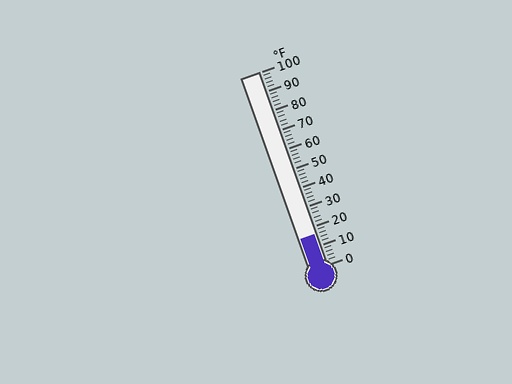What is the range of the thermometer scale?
The thermometer scale ranges from 0°F to 100°F.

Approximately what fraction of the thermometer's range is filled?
The thermometer is filled to approximately 15% of its range.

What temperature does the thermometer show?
The thermometer shows approximately 16°F.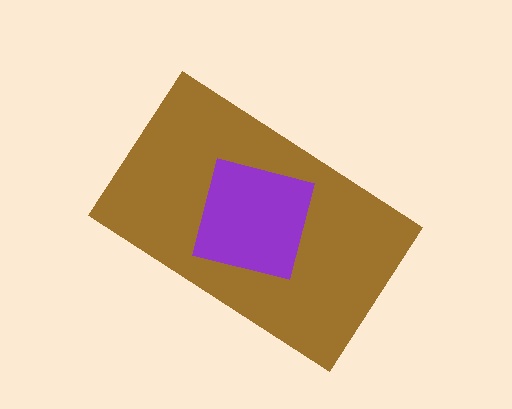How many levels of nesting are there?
2.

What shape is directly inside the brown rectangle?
The purple square.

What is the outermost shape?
The brown rectangle.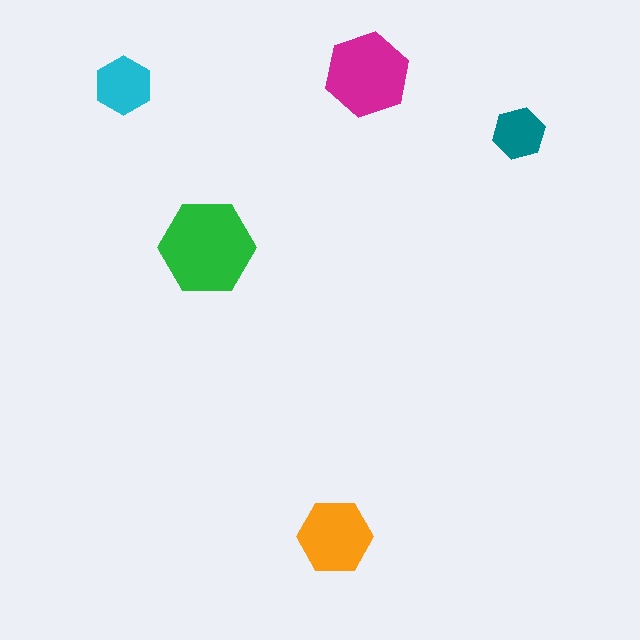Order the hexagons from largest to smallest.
the green one, the magenta one, the orange one, the cyan one, the teal one.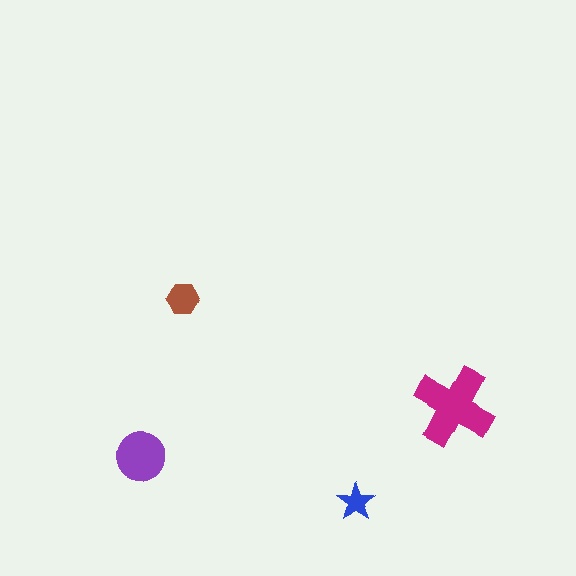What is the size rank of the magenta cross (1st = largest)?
1st.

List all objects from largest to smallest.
The magenta cross, the purple circle, the brown hexagon, the blue star.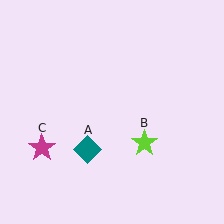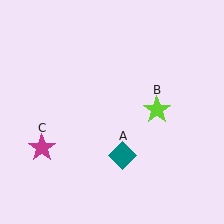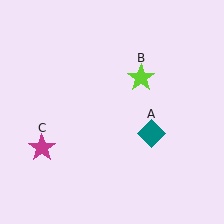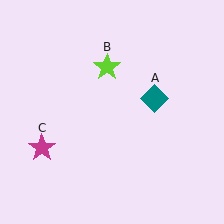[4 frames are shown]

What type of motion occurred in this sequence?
The teal diamond (object A), lime star (object B) rotated counterclockwise around the center of the scene.